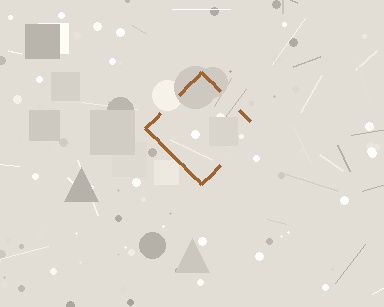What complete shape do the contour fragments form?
The contour fragments form a diamond.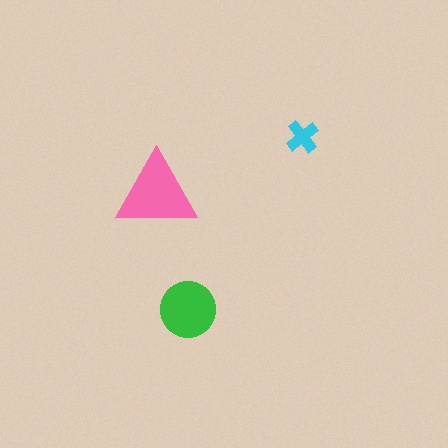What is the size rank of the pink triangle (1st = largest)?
1st.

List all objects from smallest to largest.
The cyan cross, the green circle, the pink triangle.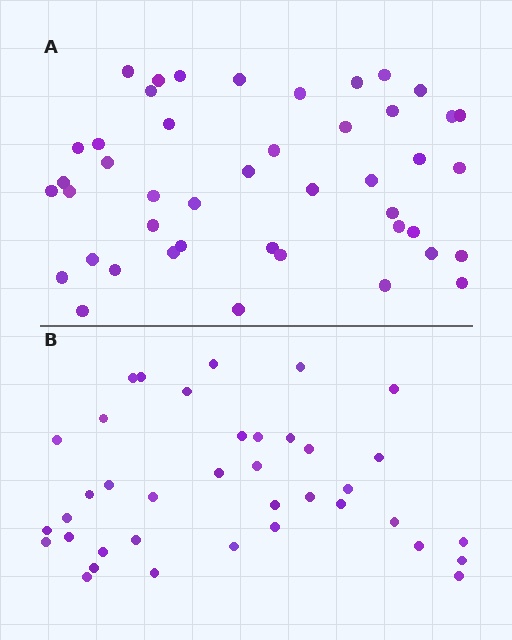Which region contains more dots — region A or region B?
Region A (the top region) has more dots.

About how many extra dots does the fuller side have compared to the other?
Region A has roughly 8 or so more dots than region B.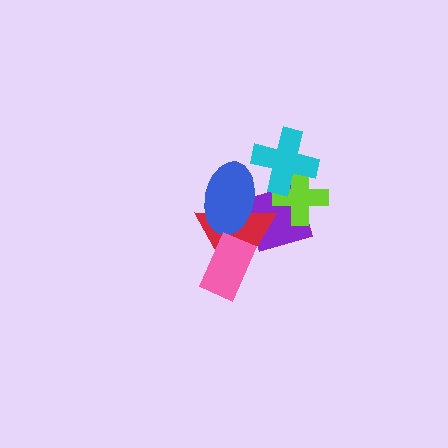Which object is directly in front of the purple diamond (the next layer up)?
The red triangle is directly in front of the purple diamond.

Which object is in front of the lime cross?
The cyan cross is in front of the lime cross.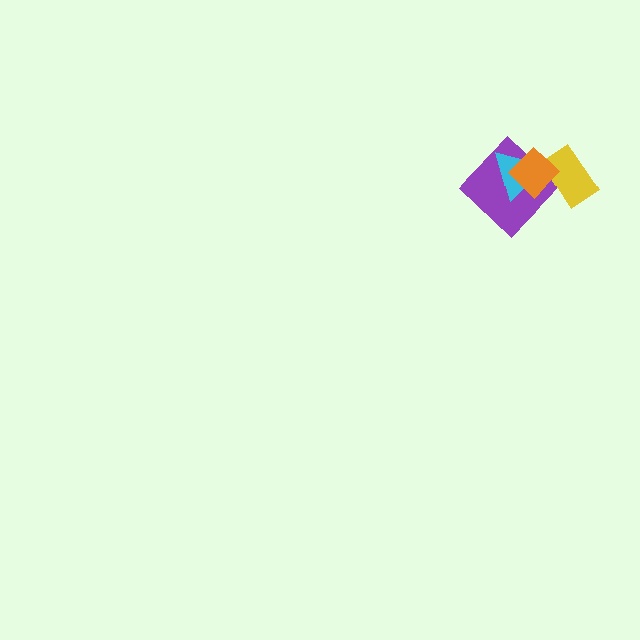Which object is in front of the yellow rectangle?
The orange diamond is in front of the yellow rectangle.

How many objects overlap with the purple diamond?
2 objects overlap with the purple diamond.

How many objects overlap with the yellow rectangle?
1 object overlaps with the yellow rectangle.